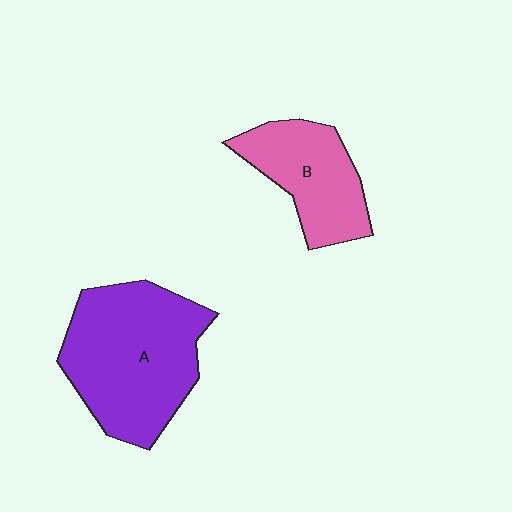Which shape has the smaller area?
Shape B (pink).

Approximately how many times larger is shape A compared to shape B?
Approximately 1.7 times.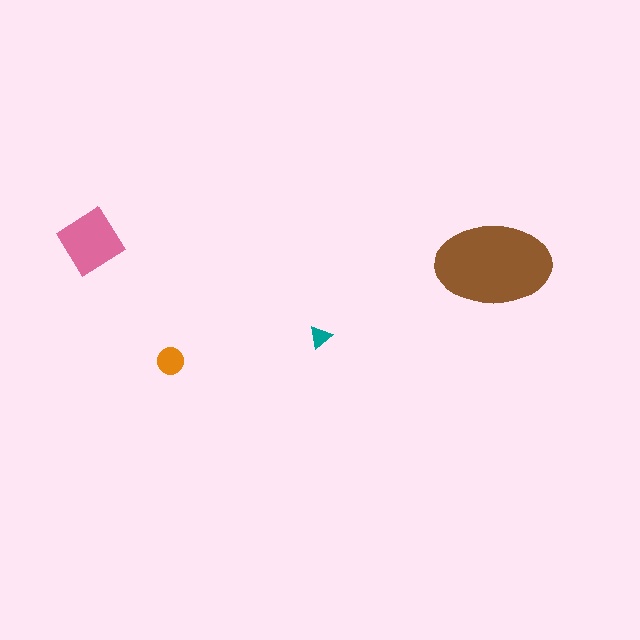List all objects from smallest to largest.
The teal triangle, the orange circle, the pink diamond, the brown ellipse.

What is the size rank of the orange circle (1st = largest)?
3rd.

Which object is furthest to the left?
The pink diamond is leftmost.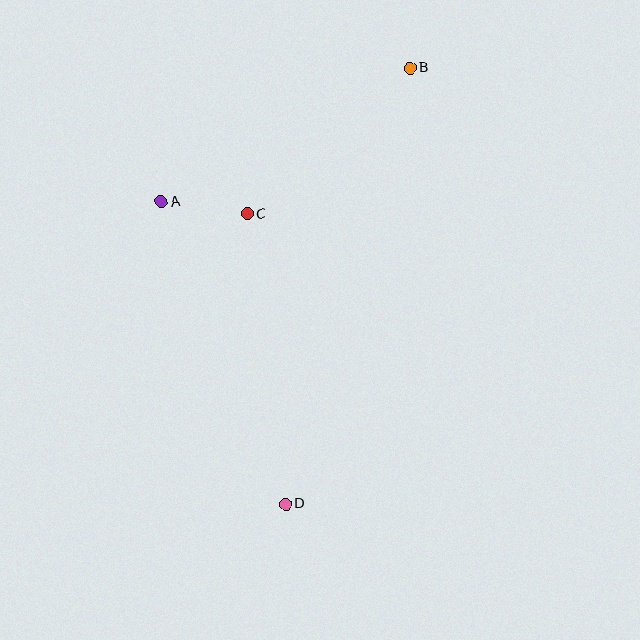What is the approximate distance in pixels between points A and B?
The distance between A and B is approximately 282 pixels.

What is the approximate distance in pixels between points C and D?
The distance between C and D is approximately 293 pixels.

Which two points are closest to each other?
Points A and C are closest to each other.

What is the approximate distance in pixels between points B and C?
The distance between B and C is approximately 219 pixels.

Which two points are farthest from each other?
Points B and D are farthest from each other.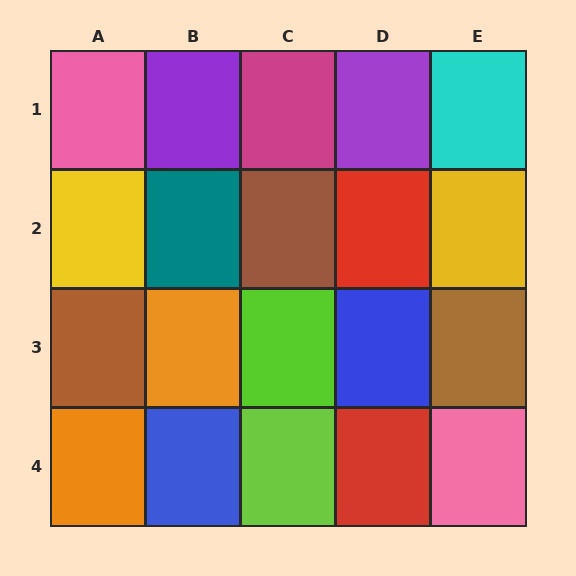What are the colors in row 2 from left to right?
Yellow, teal, brown, red, yellow.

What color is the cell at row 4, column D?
Red.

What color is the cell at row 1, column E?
Cyan.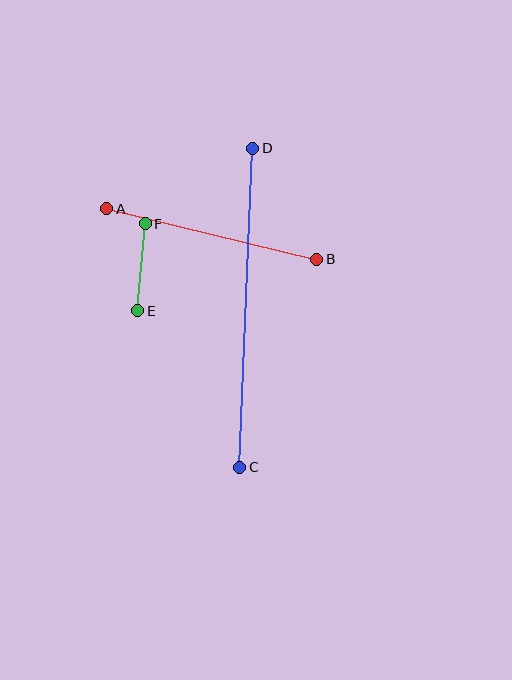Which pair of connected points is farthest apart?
Points C and D are farthest apart.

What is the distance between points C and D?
The distance is approximately 319 pixels.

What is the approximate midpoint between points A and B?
The midpoint is at approximately (212, 234) pixels.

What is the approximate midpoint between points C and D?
The midpoint is at approximately (246, 308) pixels.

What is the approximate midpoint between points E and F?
The midpoint is at approximately (141, 267) pixels.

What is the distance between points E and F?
The distance is approximately 87 pixels.